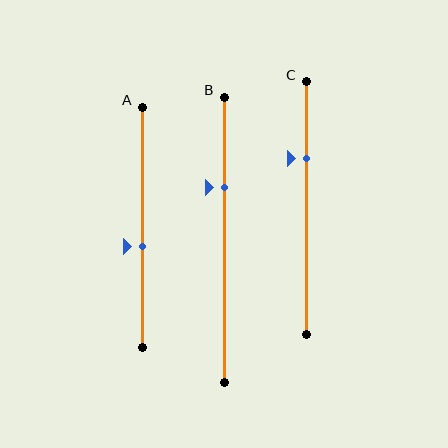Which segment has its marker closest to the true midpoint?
Segment A has its marker closest to the true midpoint.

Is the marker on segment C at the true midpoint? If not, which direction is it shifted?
No, the marker on segment C is shifted upward by about 20% of the segment length.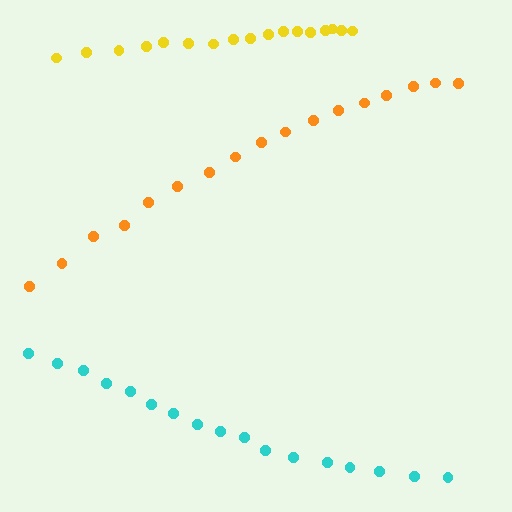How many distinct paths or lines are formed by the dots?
There are 3 distinct paths.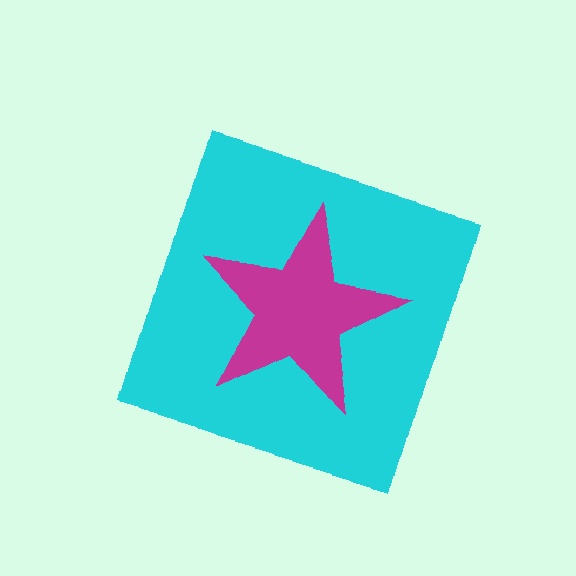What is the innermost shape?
The magenta star.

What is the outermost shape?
The cyan diamond.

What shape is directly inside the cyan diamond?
The magenta star.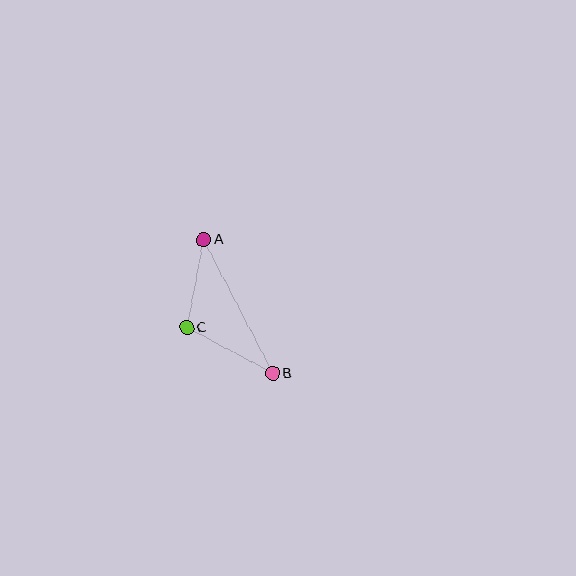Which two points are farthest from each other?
Points A and B are farthest from each other.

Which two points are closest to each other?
Points A and C are closest to each other.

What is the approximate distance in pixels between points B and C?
The distance between B and C is approximately 97 pixels.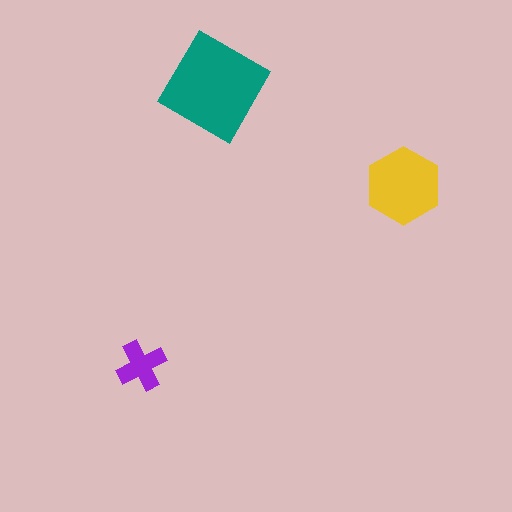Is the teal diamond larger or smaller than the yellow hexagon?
Larger.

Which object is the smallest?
The purple cross.